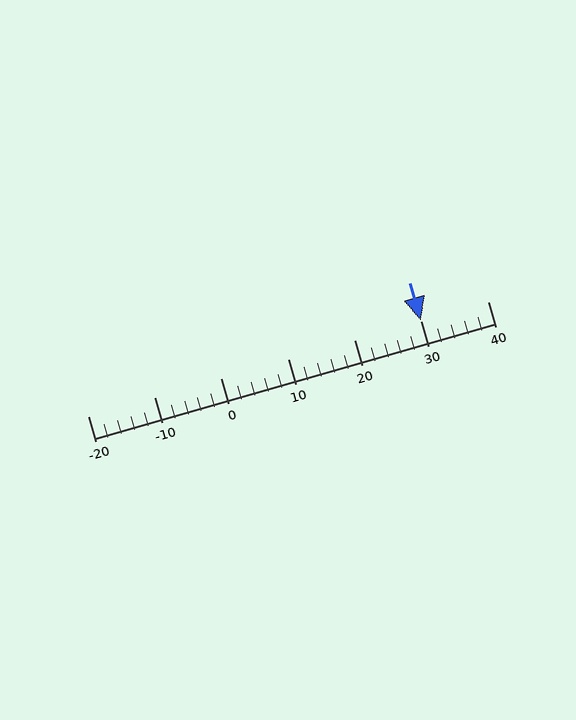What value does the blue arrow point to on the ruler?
The blue arrow points to approximately 30.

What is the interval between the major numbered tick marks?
The major tick marks are spaced 10 units apart.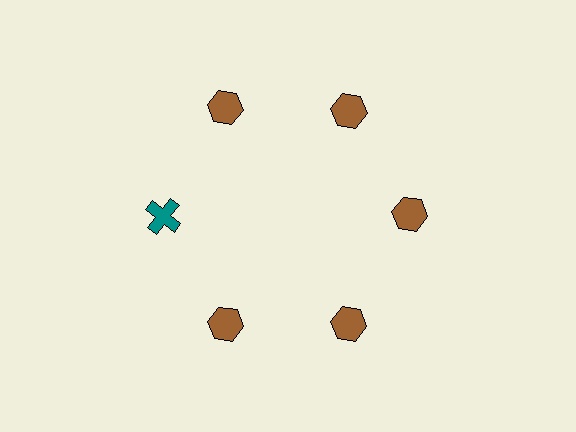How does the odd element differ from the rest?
It differs in both color (teal instead of brown) and shape (cross instead of hexagon).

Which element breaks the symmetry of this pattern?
The teal cross at roughly the 9 o'clock position breaks the symmetry. All other shapes are brown hexagons.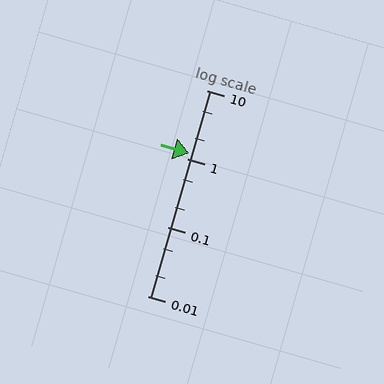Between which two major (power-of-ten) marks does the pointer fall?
The pointer is between 1 and 10.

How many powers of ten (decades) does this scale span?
The scale spans 3 decades, from 0.01 to 10.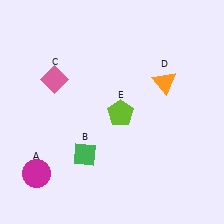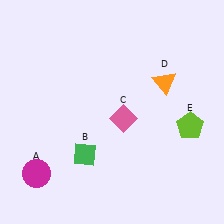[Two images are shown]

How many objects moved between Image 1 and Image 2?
2 objects moved between the two images.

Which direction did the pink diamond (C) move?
The pink diamond (C) moved right.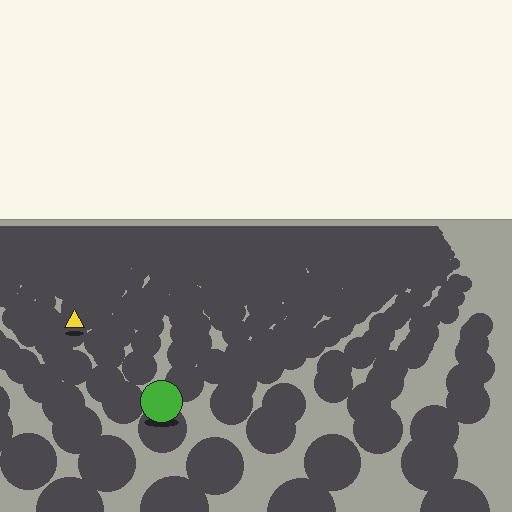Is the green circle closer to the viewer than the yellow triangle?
Yes. The green circle is closer — you can tell from the texture gradient: the ground texture is coarser near it.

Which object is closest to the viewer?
The green circle is closest. The texture marks near it are larger and more spread out.